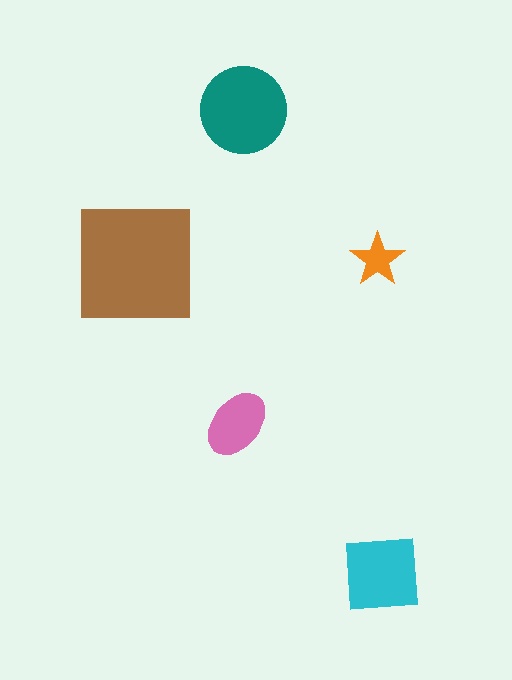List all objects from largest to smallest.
The brown square, the teal circle, the cyan square, the pink ellipse, the orange star.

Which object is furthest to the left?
The brown square is leftmost.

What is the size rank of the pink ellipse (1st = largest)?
4th.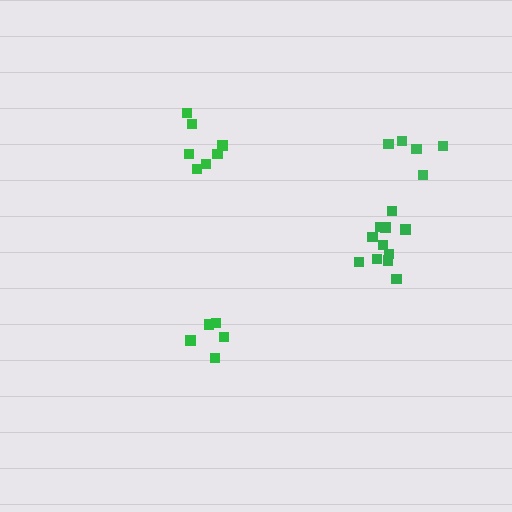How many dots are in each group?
Group 1: 11 dots, Group 2: 5 dots, Group 3: 7 dots, Group 4: 5 dots (28 total).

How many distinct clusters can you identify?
There are 4 distinct clusters.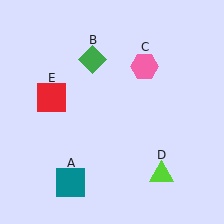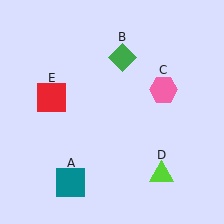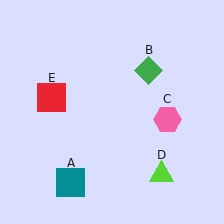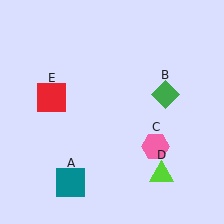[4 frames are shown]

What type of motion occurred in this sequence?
The green diamond (object B), pink hexagon (object C) rotated clockwise around the center of the scene.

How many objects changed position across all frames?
2 objects changed position: green diamond (object B), pink hexagon (object C).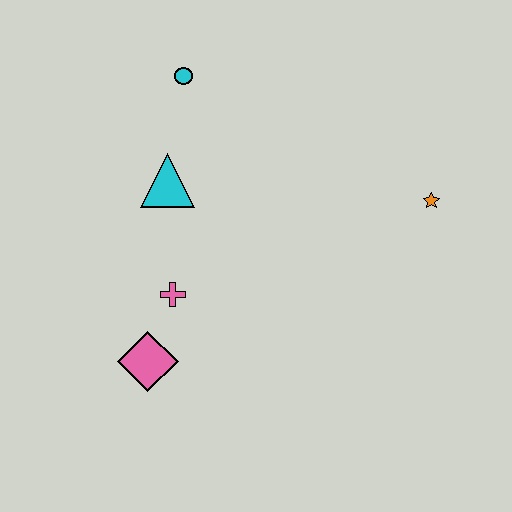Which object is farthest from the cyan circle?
The pink diamond is farthest from the cyan circle.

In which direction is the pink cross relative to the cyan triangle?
The pink cross is below the cyan triangle.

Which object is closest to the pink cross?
The pink diamond is closest to the pink cross.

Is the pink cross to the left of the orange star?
Yes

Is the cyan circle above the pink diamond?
Yes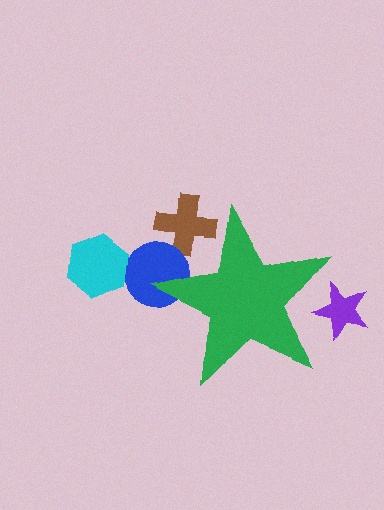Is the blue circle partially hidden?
Yes, the blue circle is partially hidden behind the green star.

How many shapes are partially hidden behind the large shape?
3 shapes are partially hidden.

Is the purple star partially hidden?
Yes, the purple star is partially hidden behind the green star.